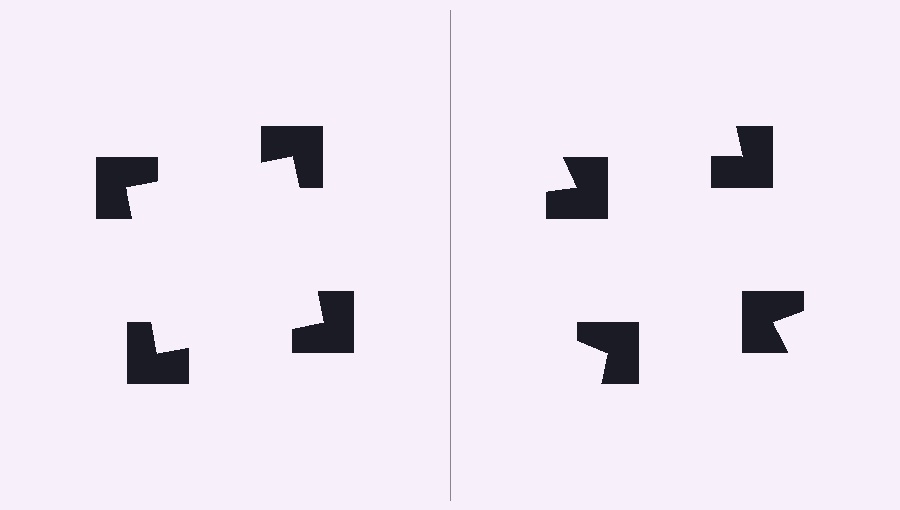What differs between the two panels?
The notched squares are positioned identically on both sides; only the wedge orientations differ. On the left they align to a square; on the right they are misaligned.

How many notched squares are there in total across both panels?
8 — 4 on each side.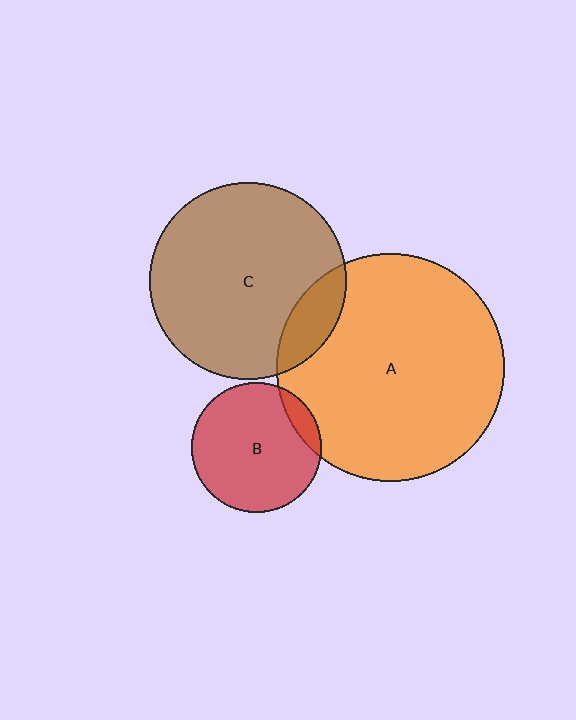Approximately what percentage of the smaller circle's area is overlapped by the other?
Approximately 15%.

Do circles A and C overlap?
Yes.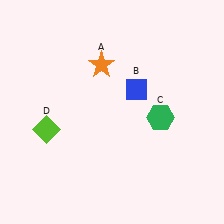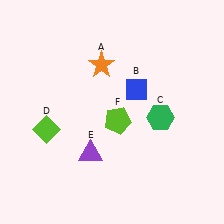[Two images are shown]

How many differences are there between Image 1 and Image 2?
There are 2 differences between the two images.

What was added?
A purple triangle (E), a lime pentagon (F) were added in Image 2.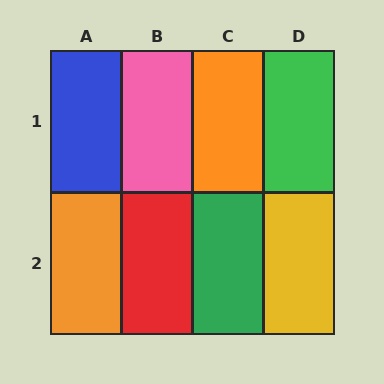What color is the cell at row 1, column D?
Green.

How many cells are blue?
1 cell is blue.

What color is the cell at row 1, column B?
Pink.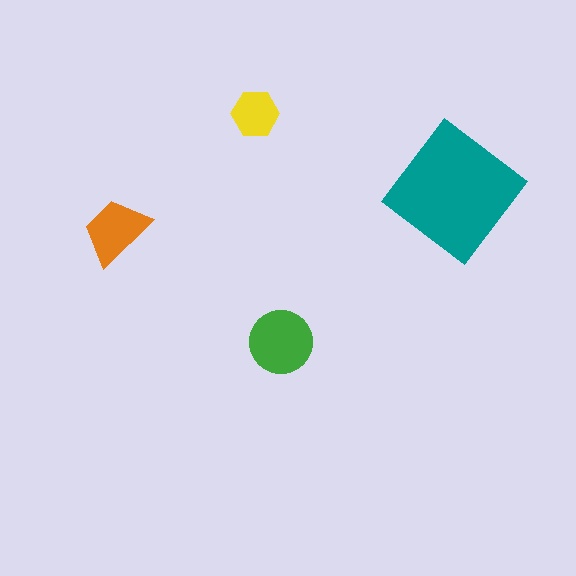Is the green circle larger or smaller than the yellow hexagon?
Larger.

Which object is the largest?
The teal diamond.